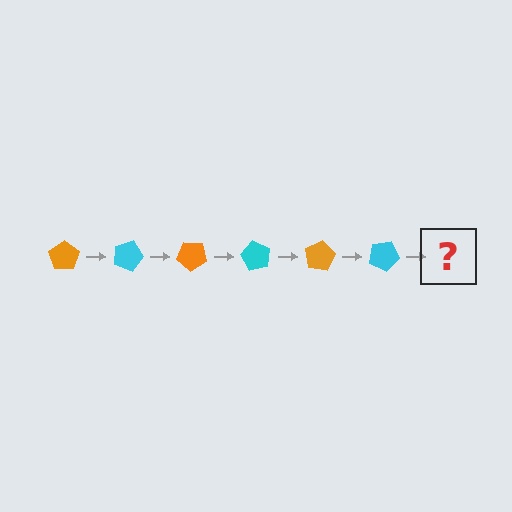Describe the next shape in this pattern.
It should be an orange pentagon, rotated 120 degrees from the start.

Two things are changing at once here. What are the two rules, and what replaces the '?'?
The two rules are that it rotates 20 degrees each step and the color cycles through orange and cyan. The '?' should be an orange pentagon, rotated 120 degrees from the start.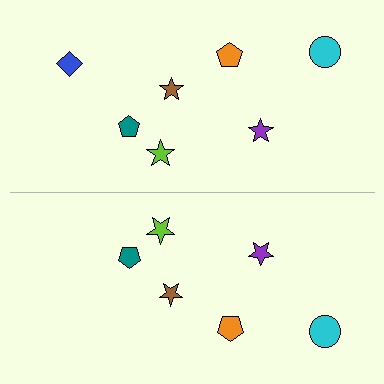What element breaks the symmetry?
A blue diamond is missing from the bottom side.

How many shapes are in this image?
There are 13 shapes in this image.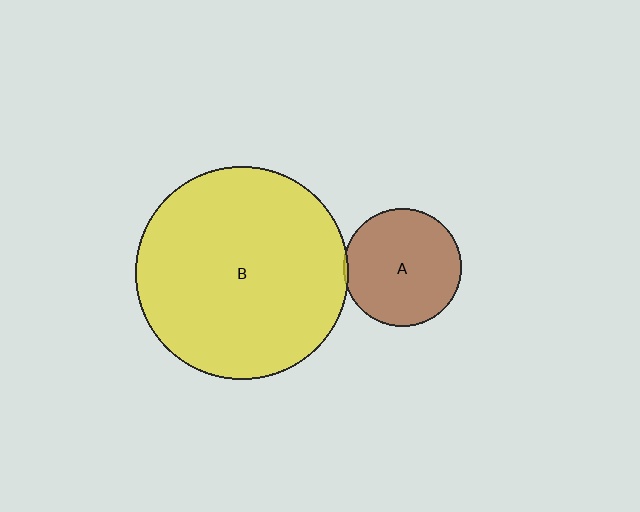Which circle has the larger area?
Circle B (yellow).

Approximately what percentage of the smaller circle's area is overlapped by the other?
Approximately 5%.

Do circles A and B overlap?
Yes.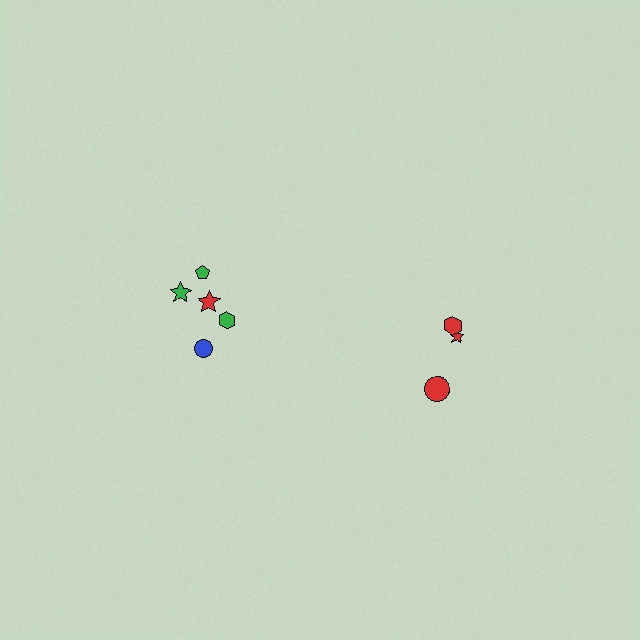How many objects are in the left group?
There are 5 objects.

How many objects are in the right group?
There are 3 objects.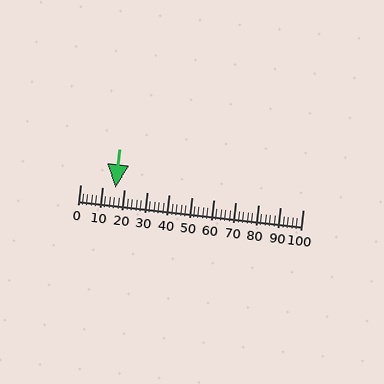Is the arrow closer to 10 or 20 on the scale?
The arrow is closer to 20.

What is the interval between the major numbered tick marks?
The major tick marks are spaced 10 units apart.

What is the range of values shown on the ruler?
The ruler shows values from 0 to 100.